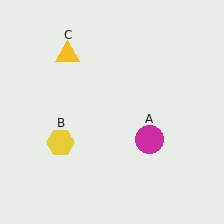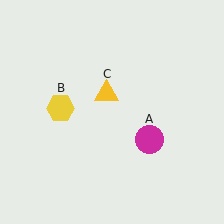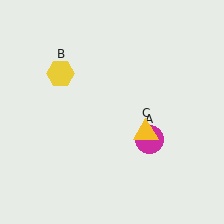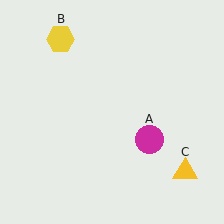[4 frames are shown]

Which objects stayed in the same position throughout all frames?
Magenta circle (object A) remained stationary.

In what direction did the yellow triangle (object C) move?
The yellow triangle (object C) moved down and to the right.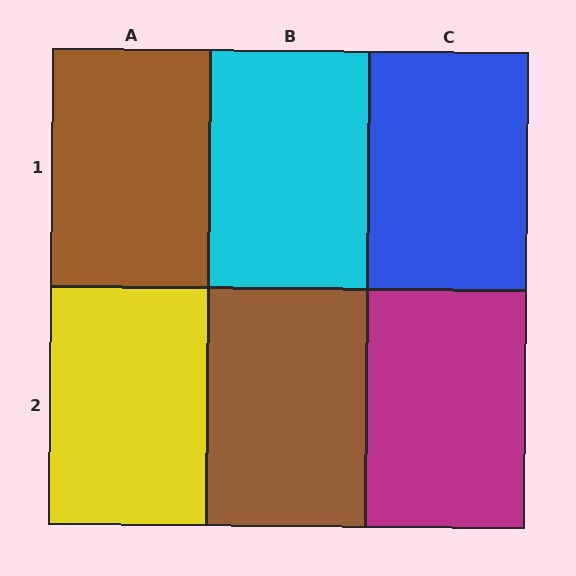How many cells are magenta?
1 cell is magenta.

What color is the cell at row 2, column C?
Magenta.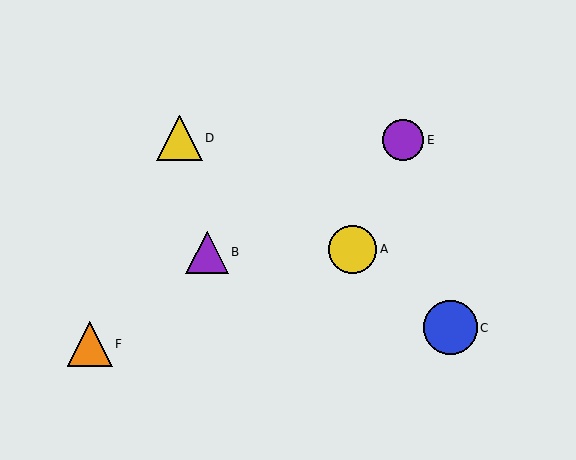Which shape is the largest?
The blue circle (labeled C) is the largest.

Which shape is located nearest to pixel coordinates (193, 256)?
The purple triangle (labeled B) at (207, 252) is nearest to that location.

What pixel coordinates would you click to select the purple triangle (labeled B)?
Click at (207, 252) to select the purple triangle B.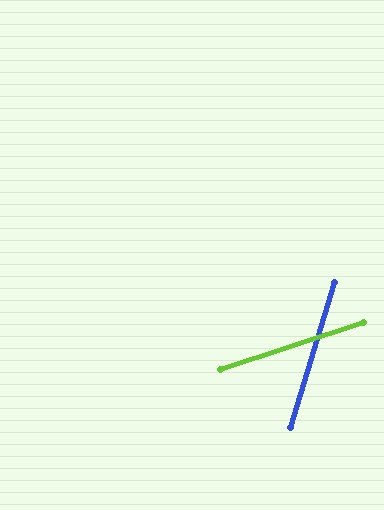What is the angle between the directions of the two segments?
Approximately 55 degrees.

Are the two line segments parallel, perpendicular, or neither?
Neither parallel nor perpendicular — they differ by about 55°.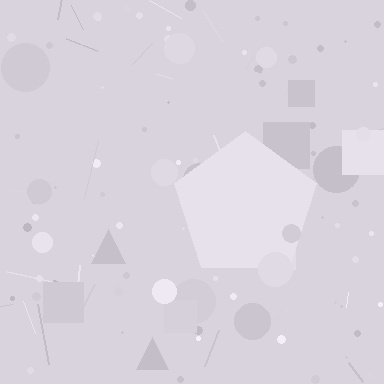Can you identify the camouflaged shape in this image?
The camouflaged shape is a pentagon.